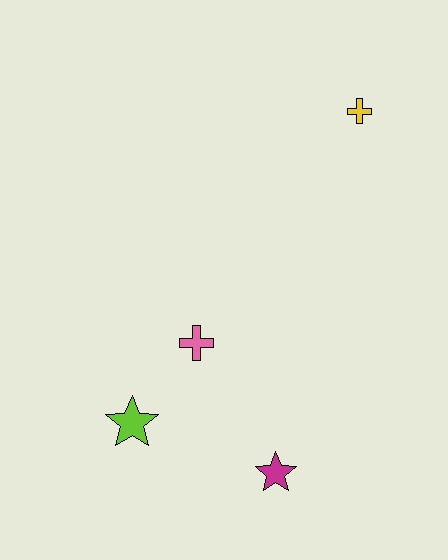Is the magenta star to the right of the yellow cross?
No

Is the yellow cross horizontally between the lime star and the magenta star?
No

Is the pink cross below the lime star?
No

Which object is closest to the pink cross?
The lime star is closest to the pink cross.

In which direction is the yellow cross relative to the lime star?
The yellow cross is above the lime star.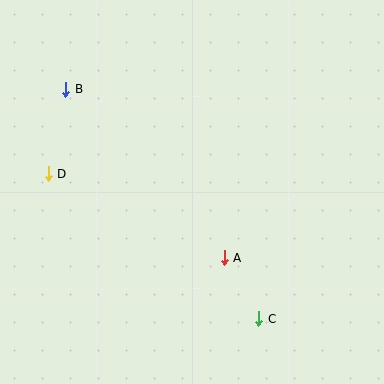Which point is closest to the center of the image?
Point A at (224, 258) is closest to the center.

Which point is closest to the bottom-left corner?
Point D is closest to the bottom-left corner.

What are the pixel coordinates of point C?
Point C is at (259, 319).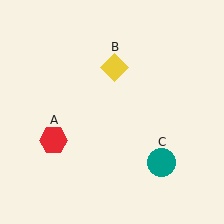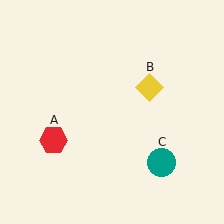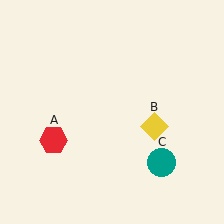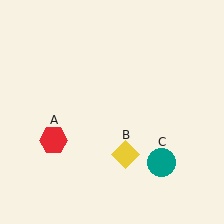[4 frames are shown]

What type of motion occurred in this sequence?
The yellow diamond (object B) rotated clockwise around the center of the scene.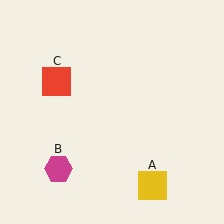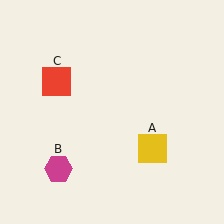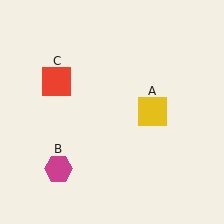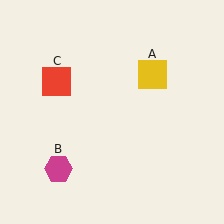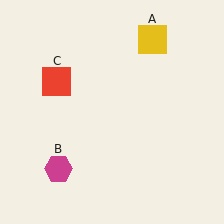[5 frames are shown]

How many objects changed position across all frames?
1 object changed position: yellow square (object A).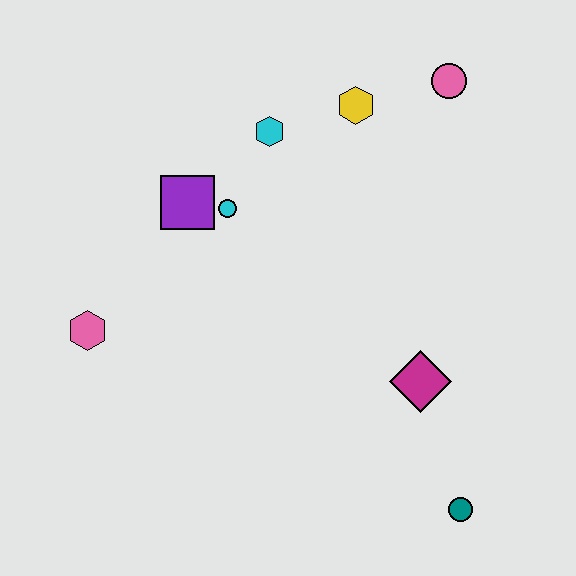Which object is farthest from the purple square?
The teal circle is farthest from the purple square.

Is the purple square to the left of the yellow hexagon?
Yes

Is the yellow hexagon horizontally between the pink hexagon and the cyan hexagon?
No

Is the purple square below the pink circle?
Yes